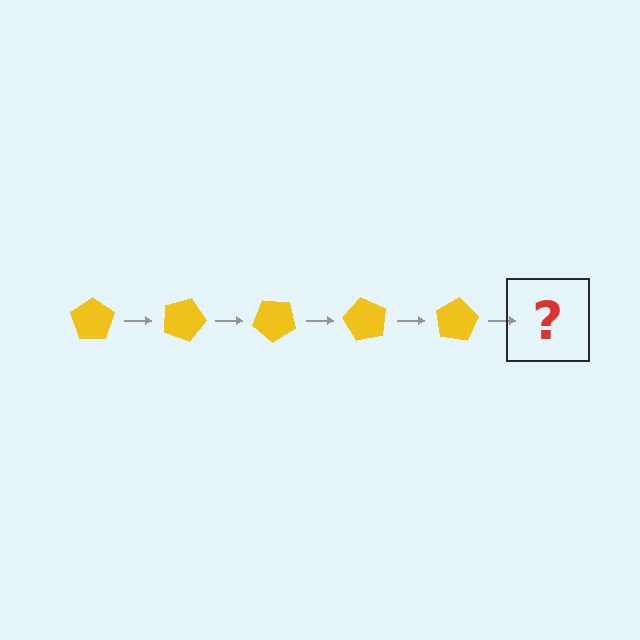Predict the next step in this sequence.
The next step is a yellow pentagon rotated 100 degrees.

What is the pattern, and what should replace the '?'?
The pattern is that the pentagon rotates 20 degrees each step. The '?' should be a yellow pentagon rotated 100 degrees.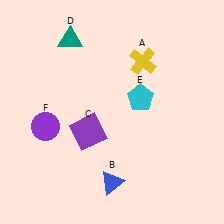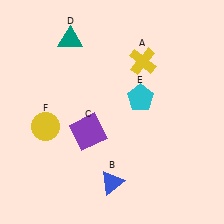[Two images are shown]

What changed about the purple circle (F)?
In Image 1, F is purple. In Image 2, it changed to yellow.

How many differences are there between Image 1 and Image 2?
There is 1 difference between the two images.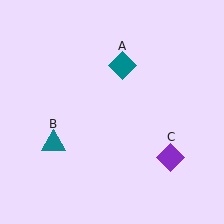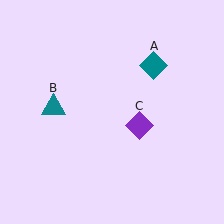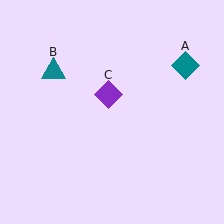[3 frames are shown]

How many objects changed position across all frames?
3 objects changed position: teal diamond (object A), teal triangle (object B), purple diamond (object C).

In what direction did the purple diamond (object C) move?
The purple diamond (object C) moved up and to the left.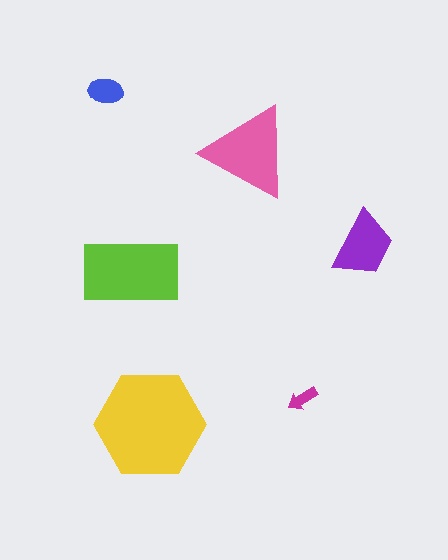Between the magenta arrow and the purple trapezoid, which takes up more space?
The purple trapezoid.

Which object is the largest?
The yellow hexagon.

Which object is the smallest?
The magenta arrow.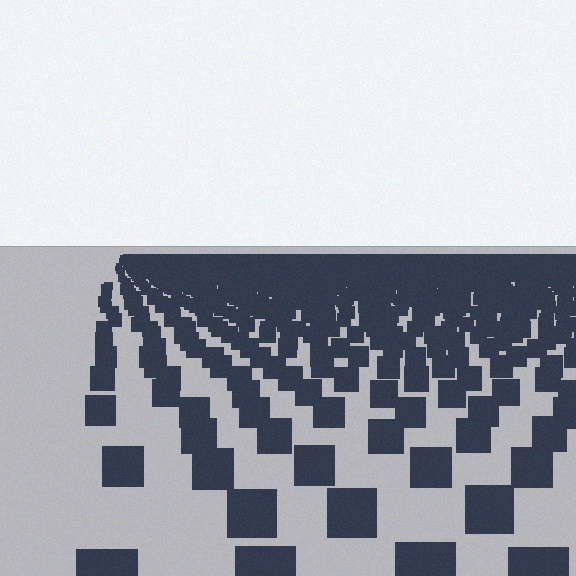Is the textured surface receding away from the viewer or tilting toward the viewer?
The surface is receding away from the viewer. Texture elements get smaller and denser toward the top.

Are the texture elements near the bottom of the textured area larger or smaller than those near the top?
Larger. Near the bottom, elements are closer to the viewer and appear at a bigger on-screen size.